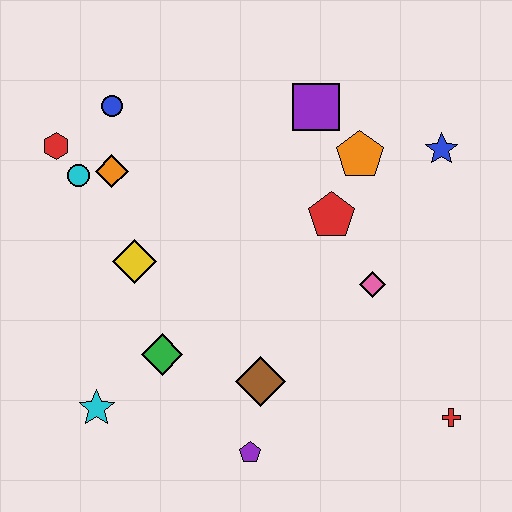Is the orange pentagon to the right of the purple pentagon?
Yes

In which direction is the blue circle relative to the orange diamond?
The blue circle is above the orange diamond.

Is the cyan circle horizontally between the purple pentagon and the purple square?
No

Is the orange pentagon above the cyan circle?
Yes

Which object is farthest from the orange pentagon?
The cyan star is farthest from the orange pentagon.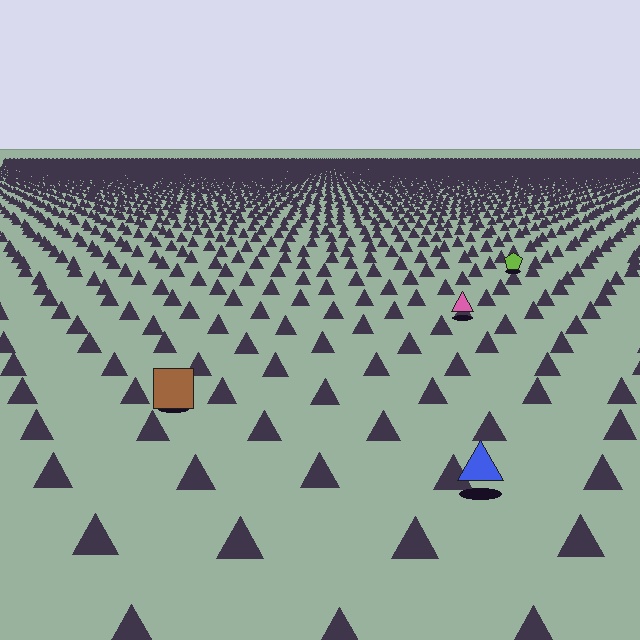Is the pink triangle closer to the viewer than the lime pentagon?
Yes. The pink triangle is closer — you can tell from the texture gradient: the ground texture is coarser near it.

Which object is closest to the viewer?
The blue triangle is closest. The texture marks near it are larger and more spread out.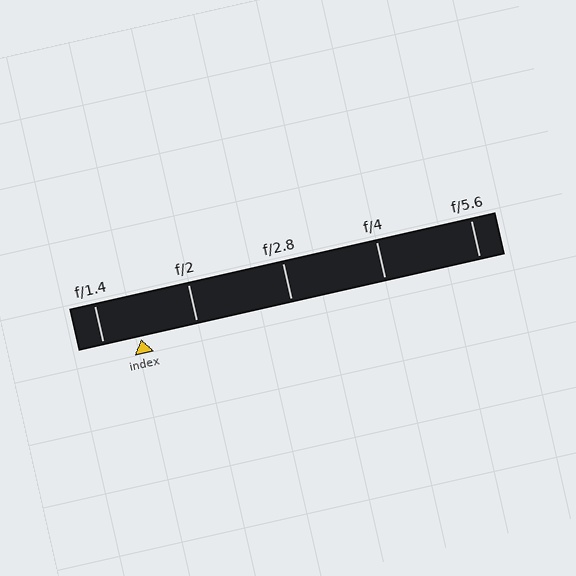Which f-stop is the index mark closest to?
The index mark is closest to f/1.4.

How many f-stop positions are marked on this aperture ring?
There are 5 f-stop positions marked.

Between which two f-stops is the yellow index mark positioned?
The index mark is between f/1.4 and f/2.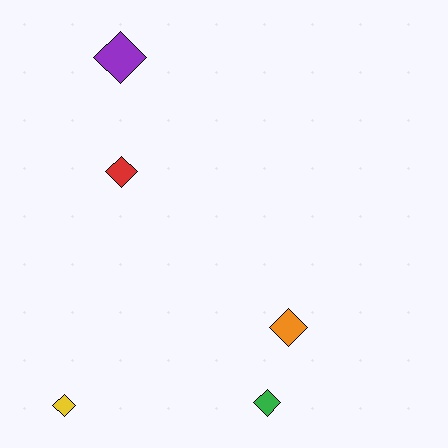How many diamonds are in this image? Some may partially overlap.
There are 5 diamonds.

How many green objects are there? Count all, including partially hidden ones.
There is 1 green object.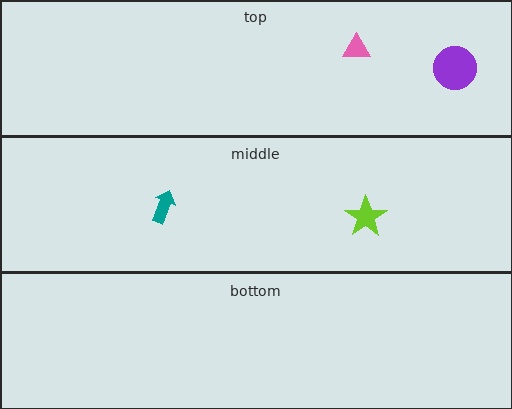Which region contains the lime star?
The middle region.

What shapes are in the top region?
The pink triangle, the purple circle.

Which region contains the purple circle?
The top region.